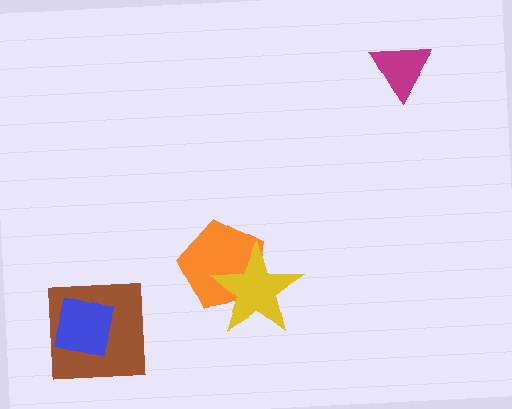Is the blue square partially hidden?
No, no other shape covers it.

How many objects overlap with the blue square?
1 object overlaps with the blue square.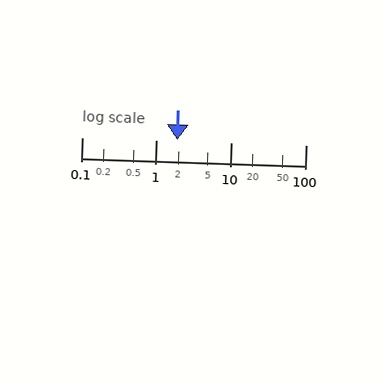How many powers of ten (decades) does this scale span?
The scale spans 3 decades, from 0.1 to 100.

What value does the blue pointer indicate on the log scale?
The pointer indicates approximately 1.9.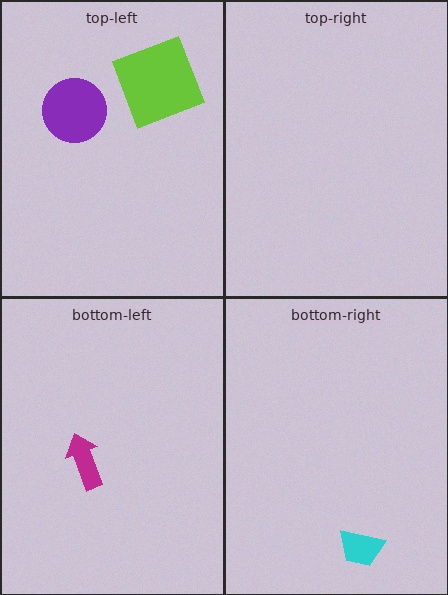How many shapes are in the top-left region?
2.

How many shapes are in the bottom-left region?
1.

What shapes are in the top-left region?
The purple circle, the lime square.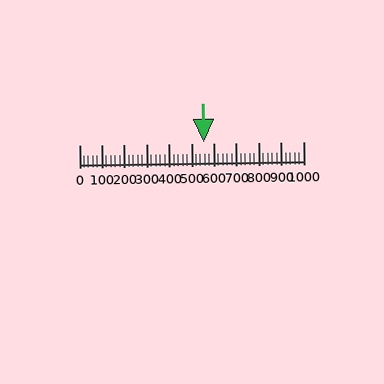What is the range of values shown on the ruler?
The ruler shows values from 0 to 1000.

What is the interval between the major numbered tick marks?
The major tick marks are spaced 100 units apart.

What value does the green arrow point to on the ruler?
The green arrow points to approximately 554.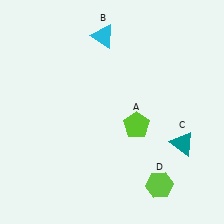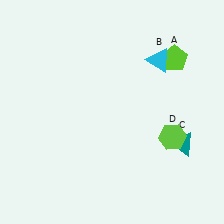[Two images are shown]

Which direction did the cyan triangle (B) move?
The cyan triangle (B) moved right.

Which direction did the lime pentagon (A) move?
The lime pentagon (A) moved up.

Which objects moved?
The objects that moved are: the lime pentagon (A), the cyan triangle (B), the lime hexagon (D).